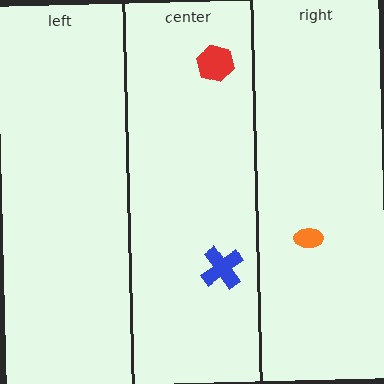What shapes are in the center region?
The blue cross, the red hexagon.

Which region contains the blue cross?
The center region.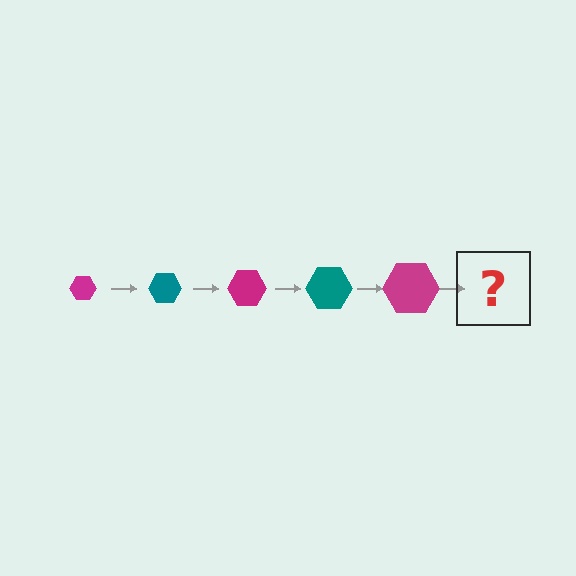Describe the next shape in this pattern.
It should be a teal hexagon, larger than the previous one.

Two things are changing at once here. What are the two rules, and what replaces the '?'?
The two rules are that the hexagon grows larger each step and the color cycles through magenta and teal. The '?' should be a teal hexagon, larger than the previous one.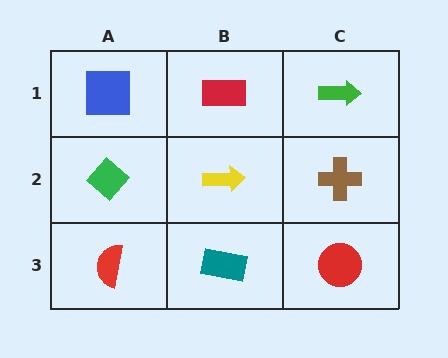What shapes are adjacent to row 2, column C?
A green arrow (row 1, column C), a red circle (row 3, column C), a yellow arrow (row 2, column B).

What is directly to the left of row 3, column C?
A teal rectangle.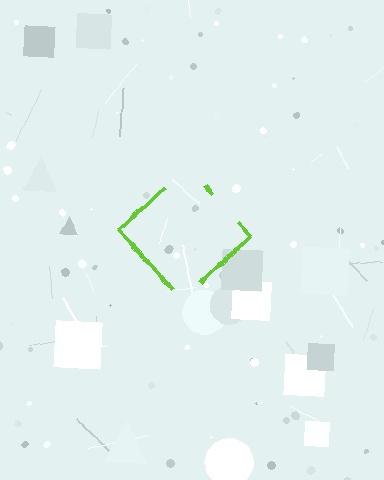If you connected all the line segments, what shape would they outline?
They would outline a diamond.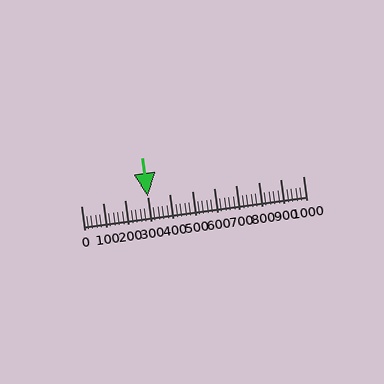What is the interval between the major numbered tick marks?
The major tick marks are spaced 100 units apart.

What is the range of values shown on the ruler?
The ruler shows values from 0 to 1000.